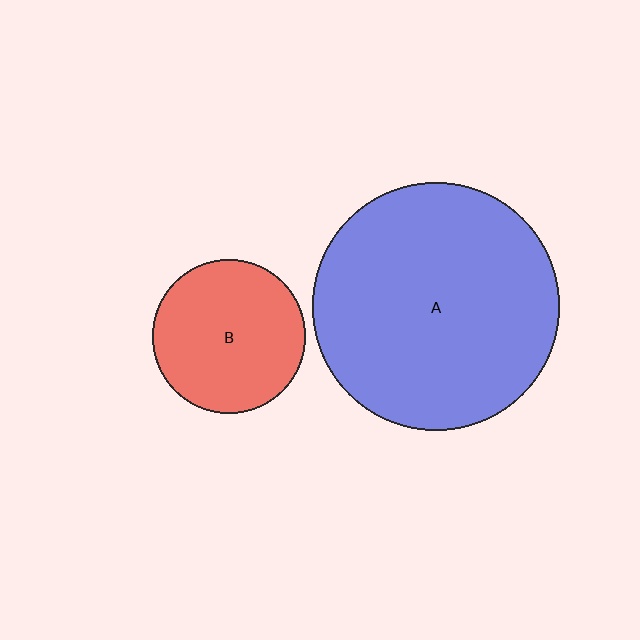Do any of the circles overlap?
No, none of the circles overlap.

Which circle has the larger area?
Circle A (blue).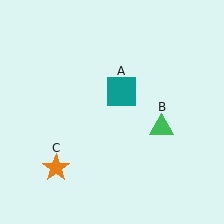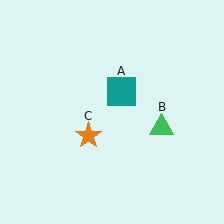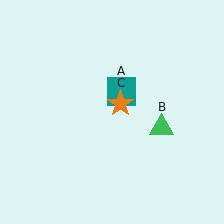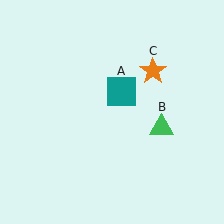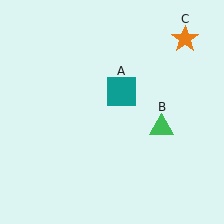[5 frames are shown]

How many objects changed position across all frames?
1 object changed position: orange star (object C).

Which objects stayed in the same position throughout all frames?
Teal square (object A) and green triangle (object B) remained stationary.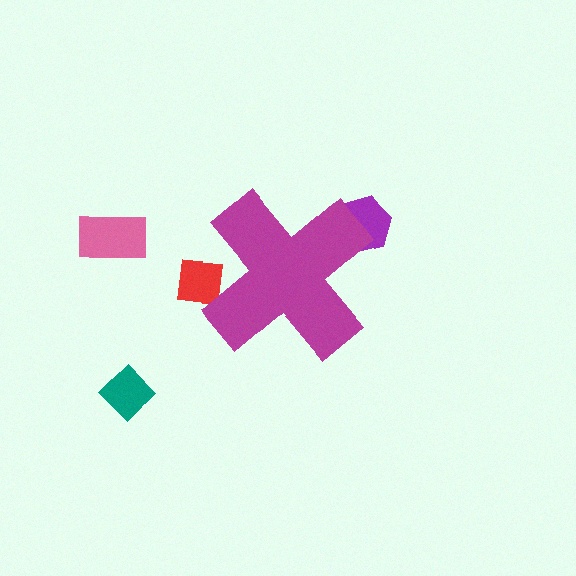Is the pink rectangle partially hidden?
No, the pink rectangle is fully visible.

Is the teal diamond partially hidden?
No, the teal diamond is fully visible.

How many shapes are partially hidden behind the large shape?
2 shapes are partially hidden.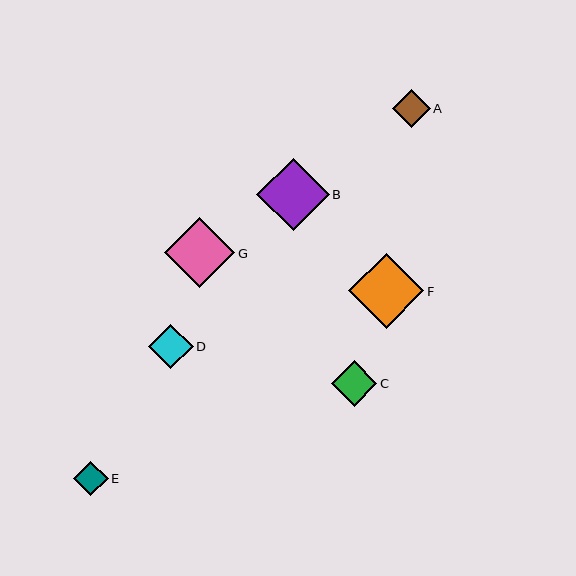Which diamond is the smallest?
Diamond E is the smallest with a size of approximately 34 pixels.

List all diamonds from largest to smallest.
From largest to smallest: F, B, G, C, D, A, E.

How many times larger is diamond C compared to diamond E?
Diamond C is approximately 1.3 times the size of diamond E.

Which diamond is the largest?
Diamond F is the largest with a size of approximately 75 pixels.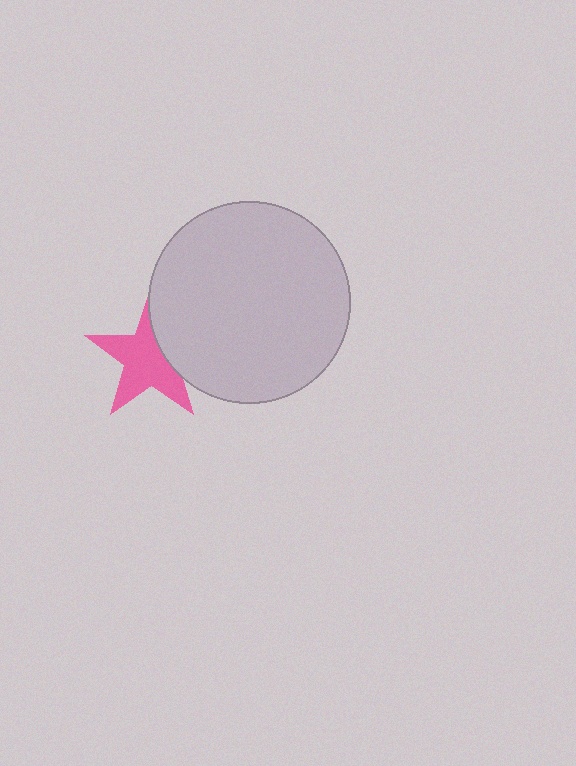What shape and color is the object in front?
The object in front is a light gray circle.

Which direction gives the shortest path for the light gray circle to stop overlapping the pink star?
Moving right gives the shortest separation.